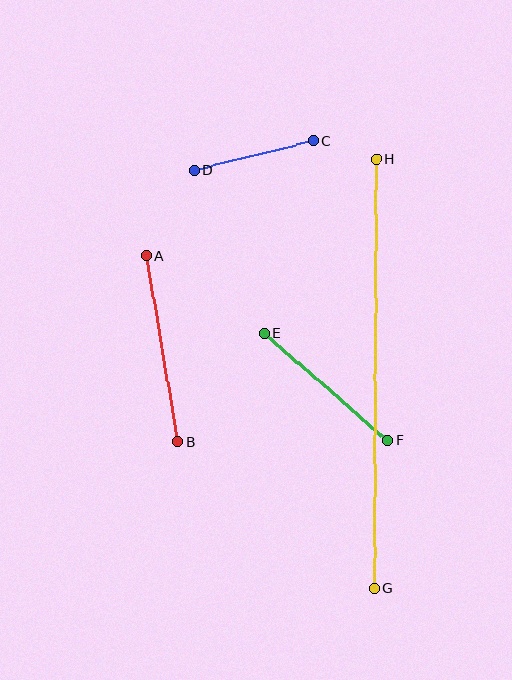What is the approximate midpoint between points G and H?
The midpoint is at approximately (375, 374) pixels.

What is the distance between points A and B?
The distance is approximately 188 pixels.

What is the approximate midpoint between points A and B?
The midpoint is at approximately (162, 349) pixels.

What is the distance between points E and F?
The distance is approximately 164 pixels.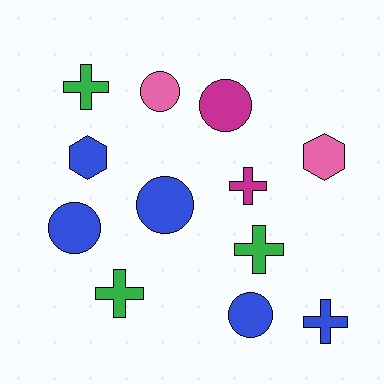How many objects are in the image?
There are 12 objects.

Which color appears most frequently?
Blue, with 5 objects.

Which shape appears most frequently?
Cross, with 5 objects.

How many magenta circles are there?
There is 1 magenta circle.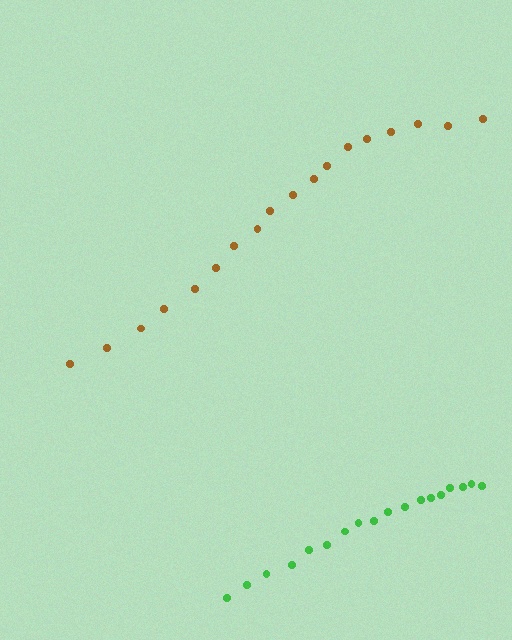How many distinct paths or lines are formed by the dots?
There are 2 distinct paths.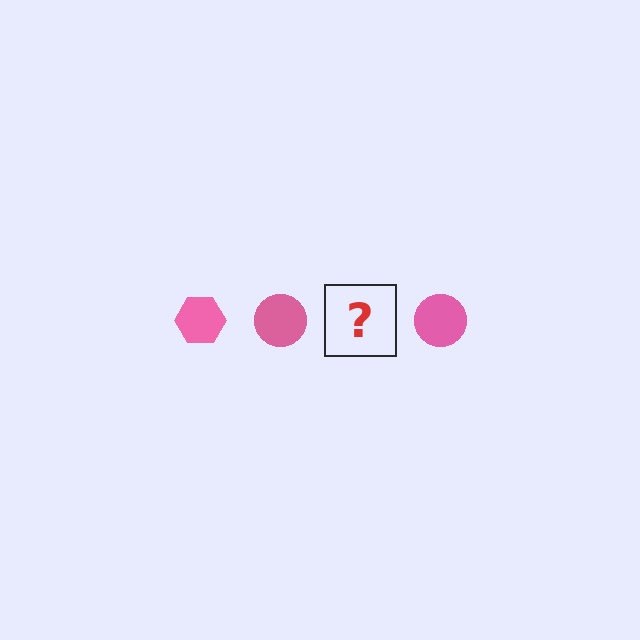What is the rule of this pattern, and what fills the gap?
The rule is that the pattern cycles through hexagon, circle shapes in pink. The gap should be filled with a pink hexagon.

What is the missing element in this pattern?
The missing element is a pink hexagon.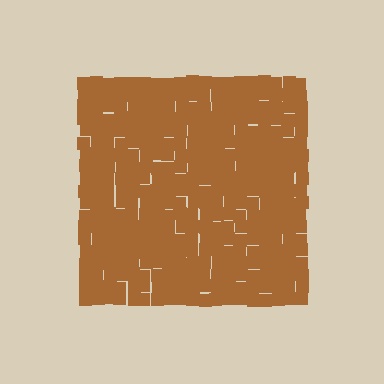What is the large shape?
The large shape is a square.